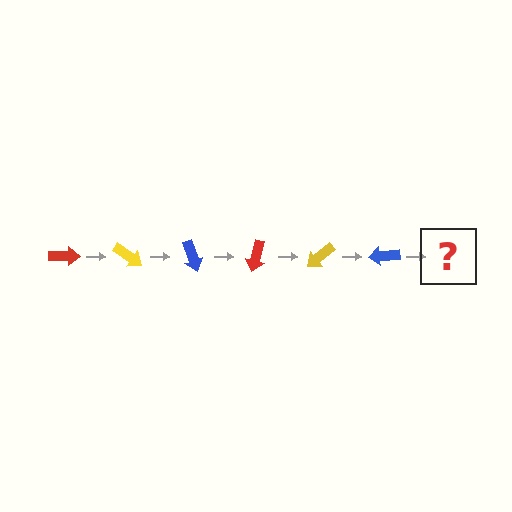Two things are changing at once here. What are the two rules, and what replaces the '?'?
The two rules are that it rotates 35 degrees each step and the color cycles through red, yellow, and blue. The '?' should be a red arrow, rotated 210 degrees from the start.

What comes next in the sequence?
The next element should be a red arrow, rotated 210 degrees from the start.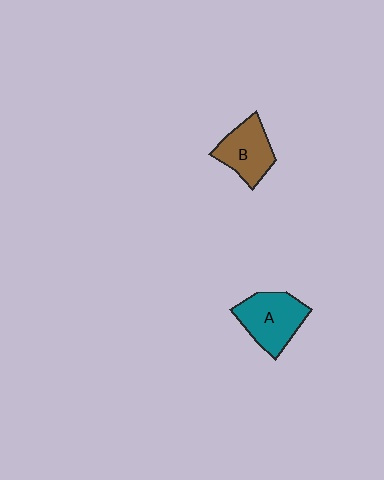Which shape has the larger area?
Shape A (teal).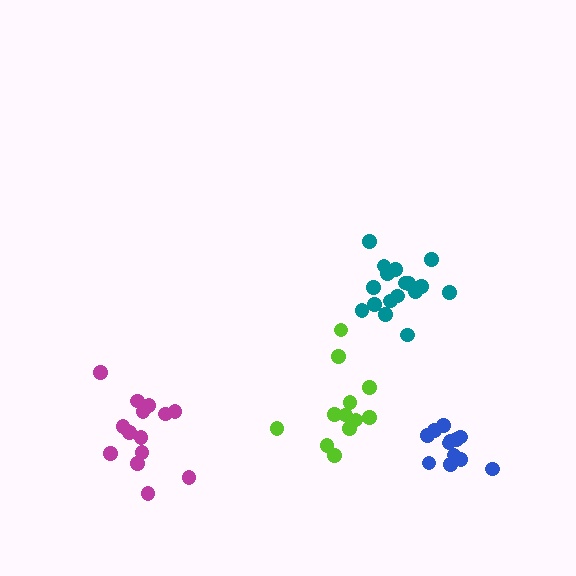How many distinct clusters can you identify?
There are 4 distinct clusters.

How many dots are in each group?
Group 1: 12 dots, Group 2: 17 dots, Group 3: 12 dots, Group 4: 14 dots (55 total).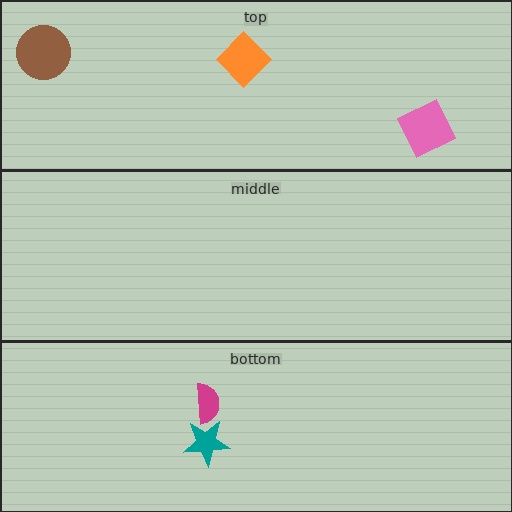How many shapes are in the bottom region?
2.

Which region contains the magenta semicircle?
The bottom region.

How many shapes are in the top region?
3.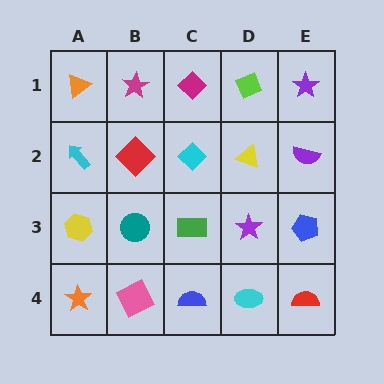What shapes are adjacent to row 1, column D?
A yellow triangle (row 2, column D), a magenta diamond (row 1, column C), a purple star (row 1, column E).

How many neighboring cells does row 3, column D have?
4.